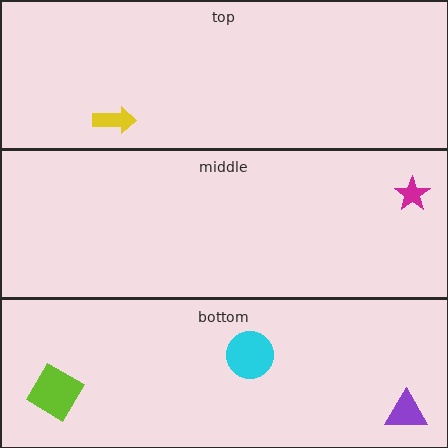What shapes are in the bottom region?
The purple triangle, the lime diamond, the cyan circle.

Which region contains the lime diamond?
The bottom region.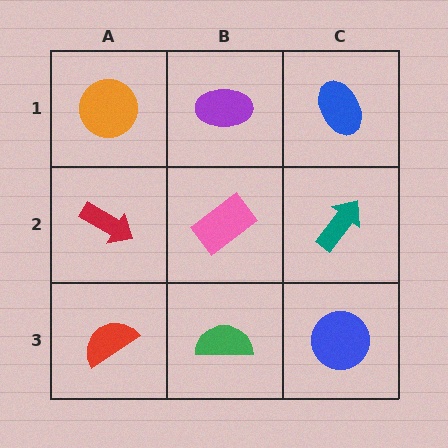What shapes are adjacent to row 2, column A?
An orange circle (row 1, column A), a red semicircle (row 3, column A), a pink rectangle (row 2, column B).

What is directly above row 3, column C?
A teal arrow.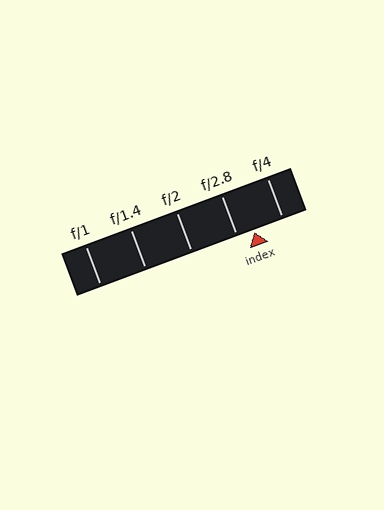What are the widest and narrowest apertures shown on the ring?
The widest aperture shown is f/1 and the narrowest is f/4.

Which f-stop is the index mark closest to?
The index mark is closest to f/2.8.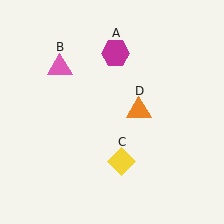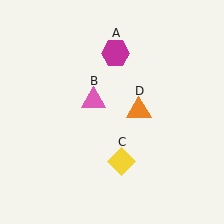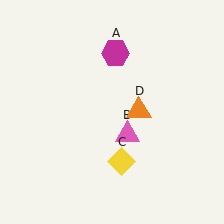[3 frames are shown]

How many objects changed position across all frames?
1 object changed position: pink triangle (object B).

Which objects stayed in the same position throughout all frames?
Magenta hexagon (object A) and yellow diamond (object C) and orange triangle (object D) remained stationary.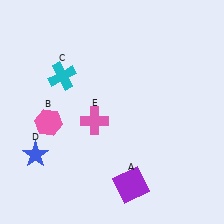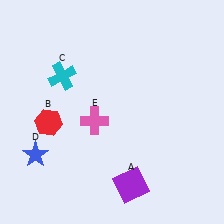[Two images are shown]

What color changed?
The hexagon (B) changed from pink in Image 1 to red in Image 2.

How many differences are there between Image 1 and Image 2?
There is 1 difference between the two images.